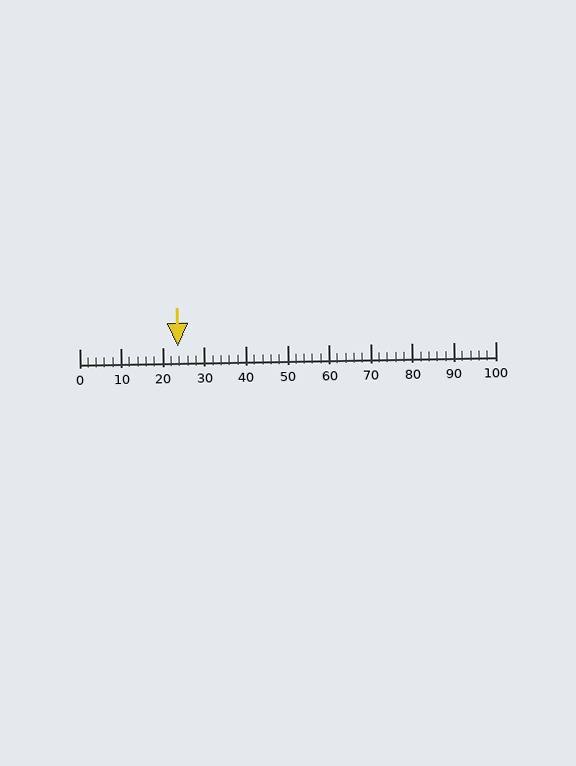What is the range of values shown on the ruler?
The ruler shows values from 0 to 100.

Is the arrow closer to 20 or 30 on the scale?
The arrow is closer to 20.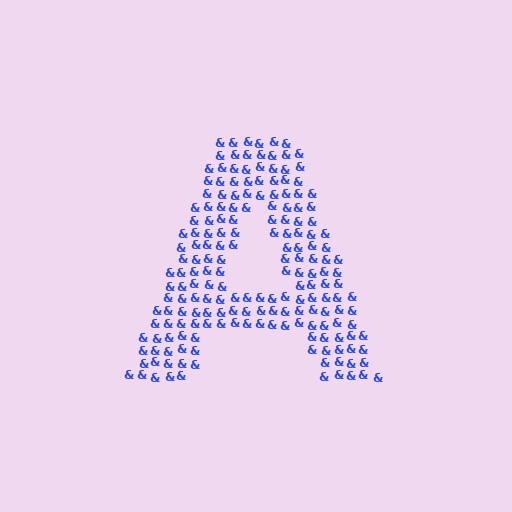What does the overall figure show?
The overall figure shows the letter A.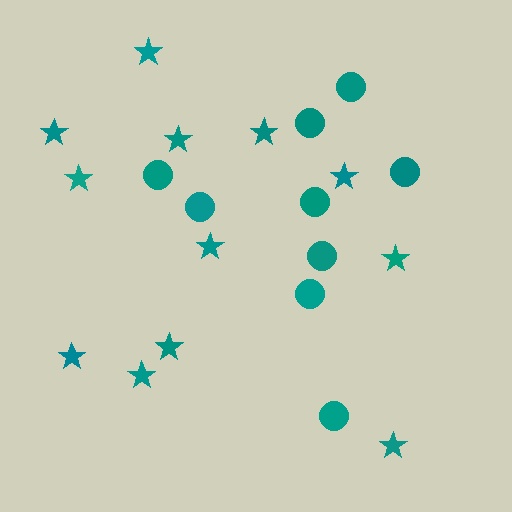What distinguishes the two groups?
There are 2 groups: one group of stars (12) and one group of circles (9).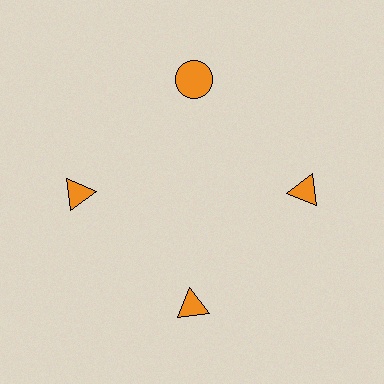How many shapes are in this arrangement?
There are 4 shapes arranged in a ring pattern.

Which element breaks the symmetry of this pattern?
The orange circle at roughly the 12 o'clock position breaks the symmetry. All other shapes are orange triangles.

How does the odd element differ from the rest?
It has a different shape: circle instead of triangle.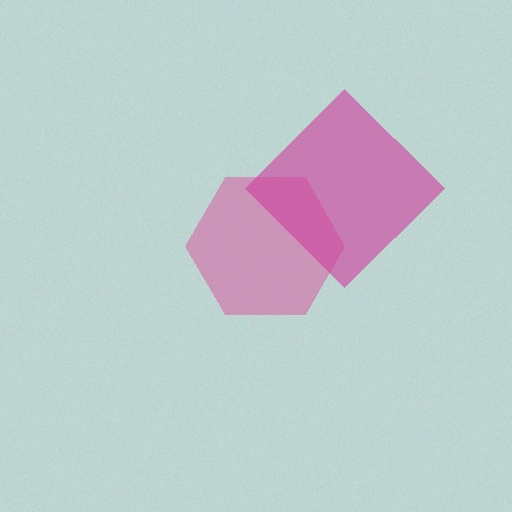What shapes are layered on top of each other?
The layered shapes are: a pink hexagon, a magenta diamond.